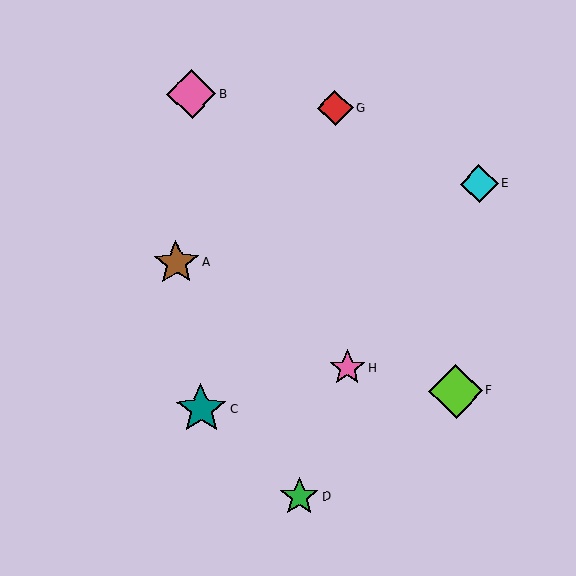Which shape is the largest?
The lime diamond (labeled F) is the largest.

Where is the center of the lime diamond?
The center of the lime diamond is at (456, 391).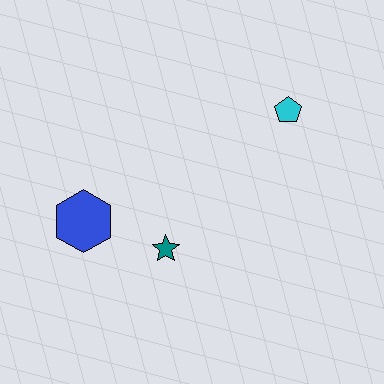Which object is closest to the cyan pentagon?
The teal star is closest to the cyan pentagon.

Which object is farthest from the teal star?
The cyan pentagon is farthest from the teal star.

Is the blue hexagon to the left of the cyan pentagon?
Yes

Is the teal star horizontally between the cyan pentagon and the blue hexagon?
Yes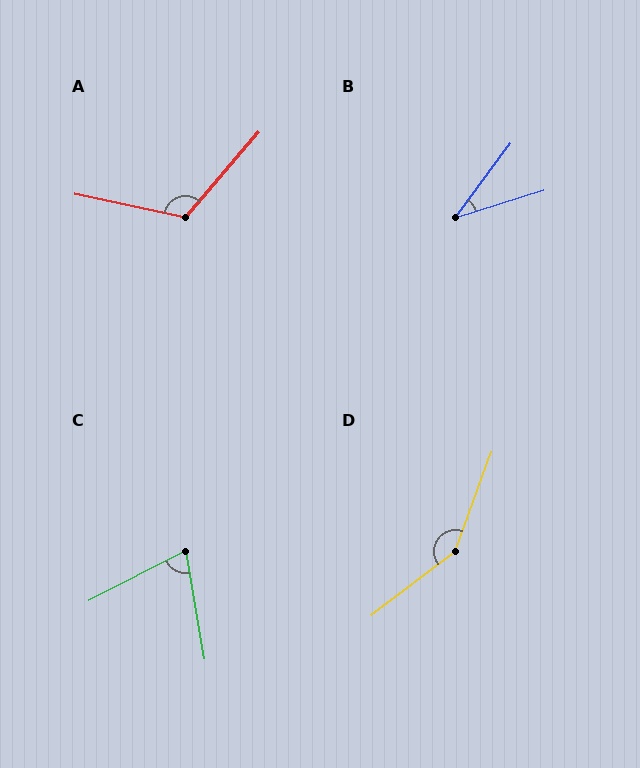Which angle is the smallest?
B, at approximately 36 degrees.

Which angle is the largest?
D, at approximately 147 degrees.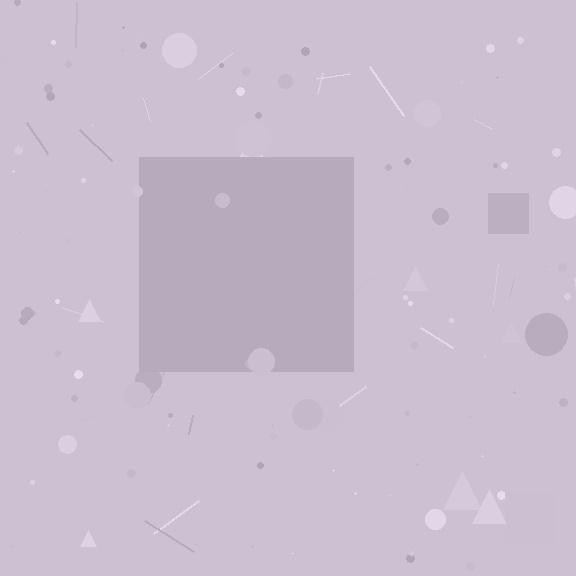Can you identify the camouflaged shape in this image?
The camouflaged shape is a square.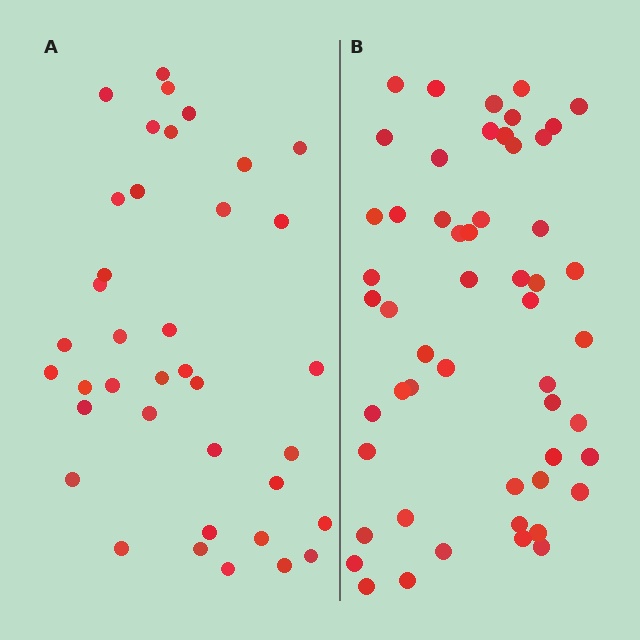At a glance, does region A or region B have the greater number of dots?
Region B (the right region) has more dots.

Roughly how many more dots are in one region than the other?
Region B has approximately 15 more dots than region A.